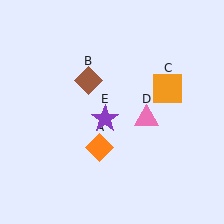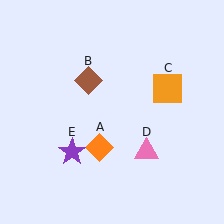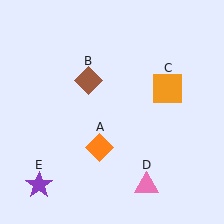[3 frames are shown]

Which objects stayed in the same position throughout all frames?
Orange diamond (object A) and brown diamond (object B) and orange square (object C) remained stationary.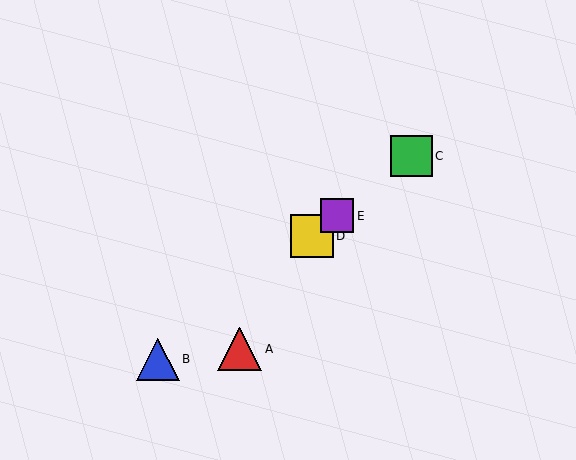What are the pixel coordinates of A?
Object A is at (240, 349).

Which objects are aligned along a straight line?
Objects B, C, D, E are aligned along a straight line.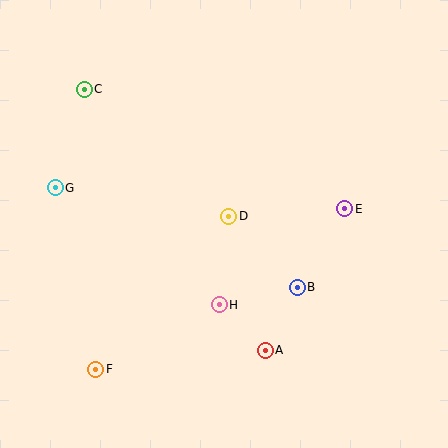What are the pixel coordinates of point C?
Point C is at (84, 89).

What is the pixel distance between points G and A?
The distance between G and A is 265 pixels.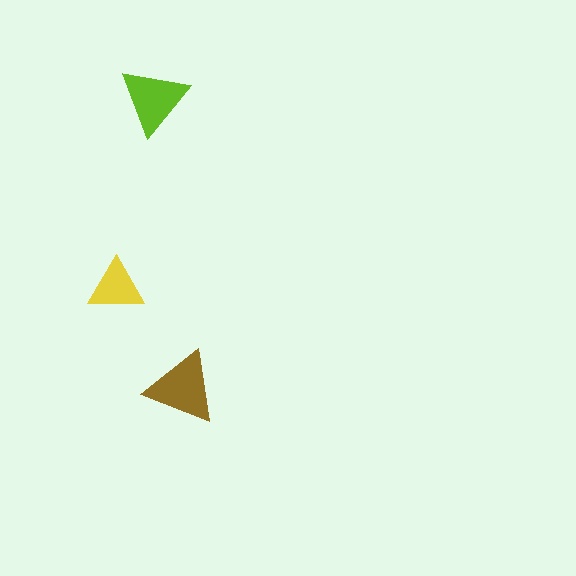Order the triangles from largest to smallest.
the brown one, the lime one, the yellow one.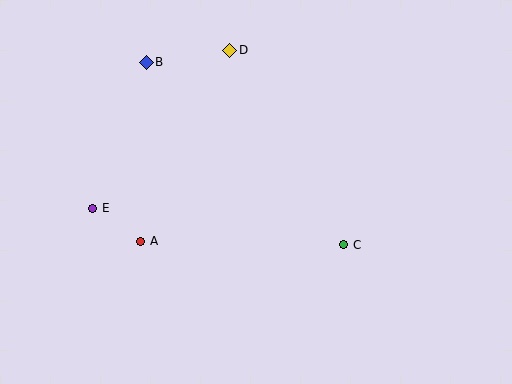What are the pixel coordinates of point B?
Point B is at (146, 62).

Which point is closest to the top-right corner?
Point D is closest to the top-right corner.